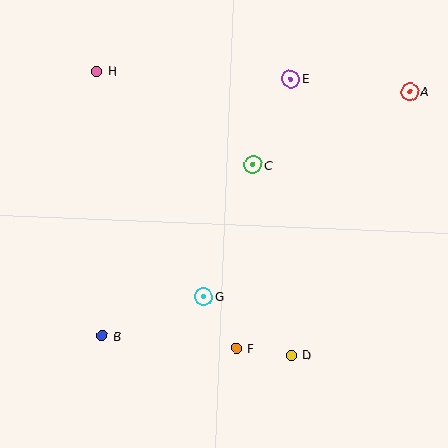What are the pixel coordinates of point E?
Point E is at (290, 79).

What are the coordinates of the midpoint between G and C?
The midpoint between G and C is at (228, 231).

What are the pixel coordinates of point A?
Point A is at (410, 92).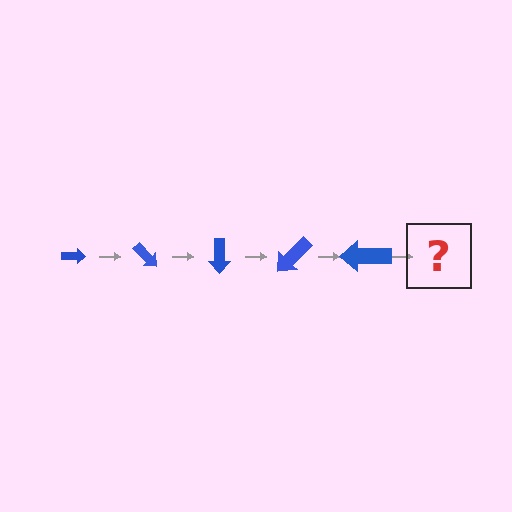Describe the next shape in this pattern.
It should be an arrow, larger than the previous one and rotated 225 degrees from the start.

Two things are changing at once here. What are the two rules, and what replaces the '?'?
The two rules are that the arrow grows larger each step and it rotates 45 degrees each step. The '?' should be an arrow, larger than the previous one and rotated 225 degrees from the start.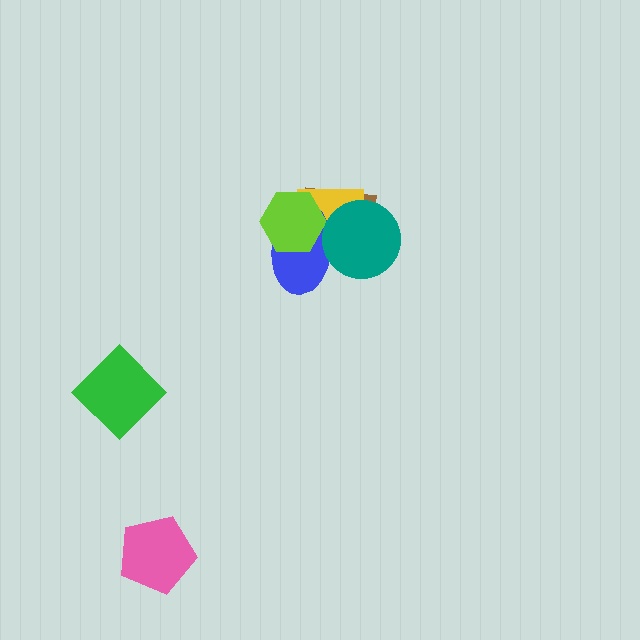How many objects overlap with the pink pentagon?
0 objects overlap with the pink pentagon.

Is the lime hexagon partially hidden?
No, no other shape covers it.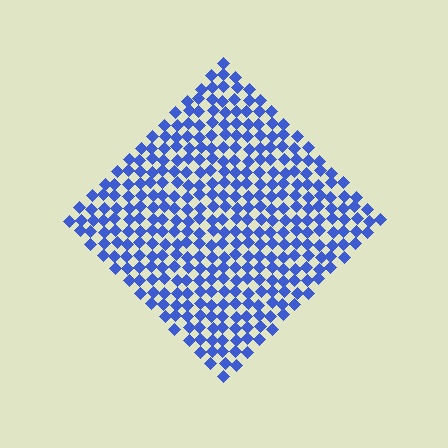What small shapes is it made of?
It is made of small diamonds.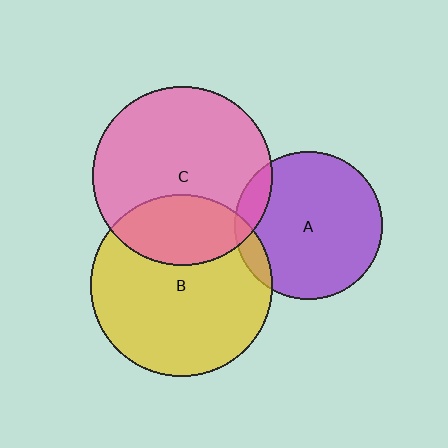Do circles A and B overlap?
Yes.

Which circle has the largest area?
Circle B (yellow).